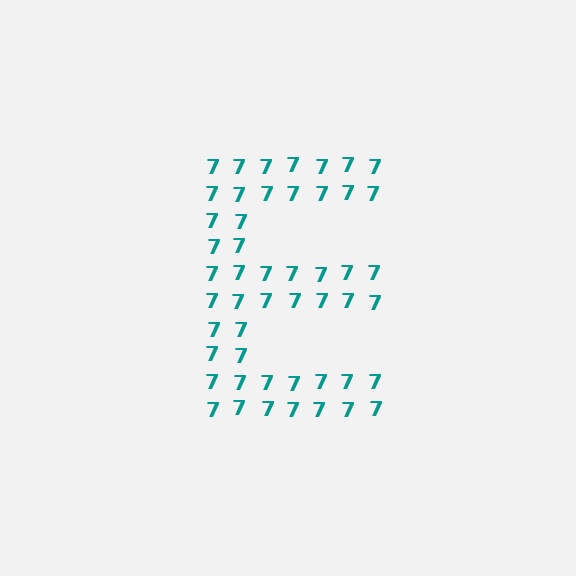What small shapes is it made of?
It is made of small digit 7's.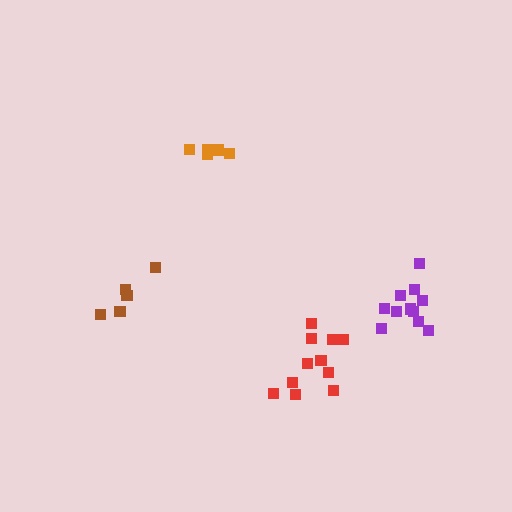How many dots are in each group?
Group 1: 11 dots, Group 2: 5 dots, Group 3: 11 dots, Group 4: 5 dots (32 total).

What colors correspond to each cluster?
The clusters are colored: red, brown, purple, orange.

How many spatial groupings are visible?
There are 4 spatial groupings.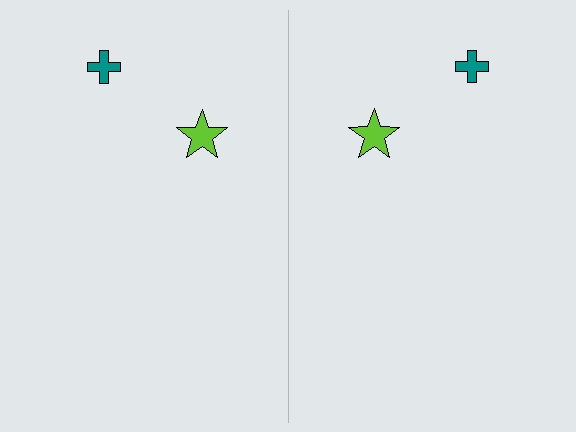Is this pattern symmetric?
Yes, this pattern has bilateral (reflection) symmetry.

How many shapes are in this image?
There are 4 shapes in this image.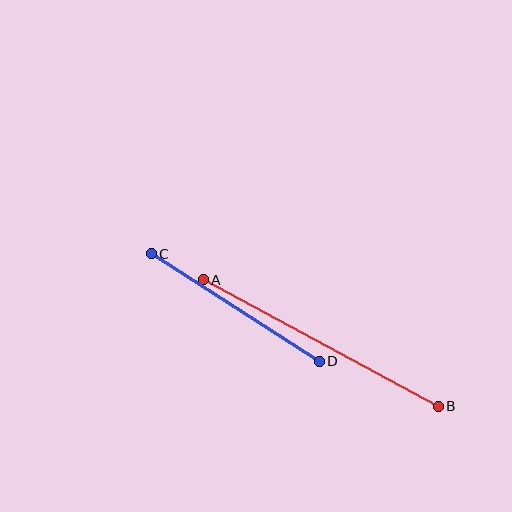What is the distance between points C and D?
The distance is approximately 200 pixels.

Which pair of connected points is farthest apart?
Points A and B are farthest apart.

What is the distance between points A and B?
The distance is approximately 267 pixels.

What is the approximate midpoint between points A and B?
The midpoint is at approximately (321, 343) pixels.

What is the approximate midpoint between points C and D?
The midpoint is at approximately (235, 308) pixels.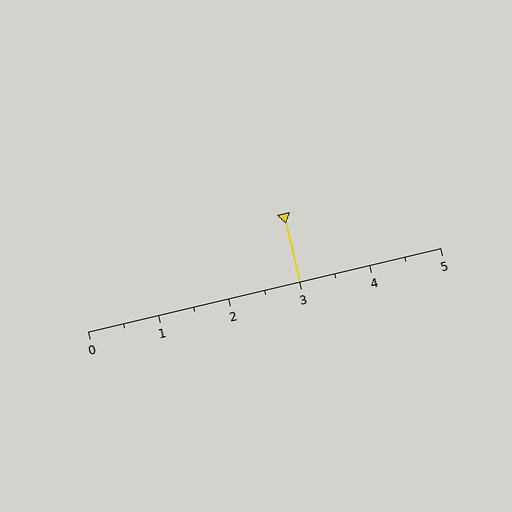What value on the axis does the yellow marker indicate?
The marker indicates approximately 3.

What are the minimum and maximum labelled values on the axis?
The axis runs from 0 to 5.